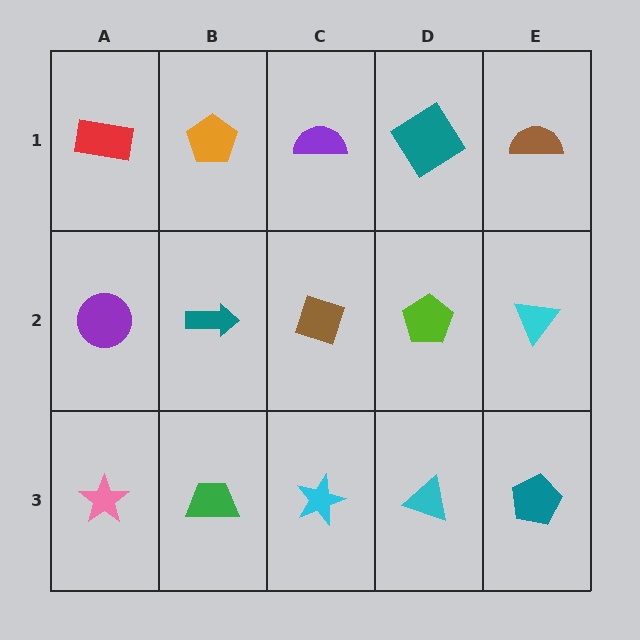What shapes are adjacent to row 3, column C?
A brown diamond (row 2, column C), a green trapezoid (row 3, column B), a cyan triangle (row 3, column D).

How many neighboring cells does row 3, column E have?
2.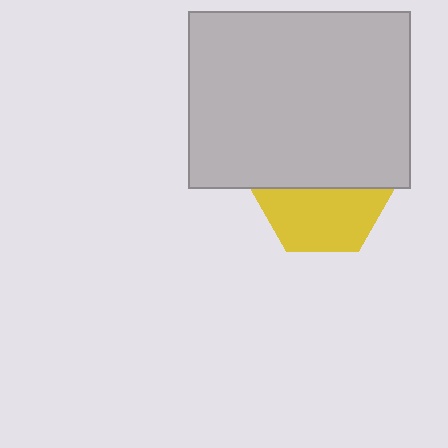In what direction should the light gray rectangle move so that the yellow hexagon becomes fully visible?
The light gray rectangle should move up. That is the shortest direction to clear the overlap and leave the yellow hexagon fully visible.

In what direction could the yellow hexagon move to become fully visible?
The yellow hexagon could move down. That would shift it out from behind the light gray rectangle entirely.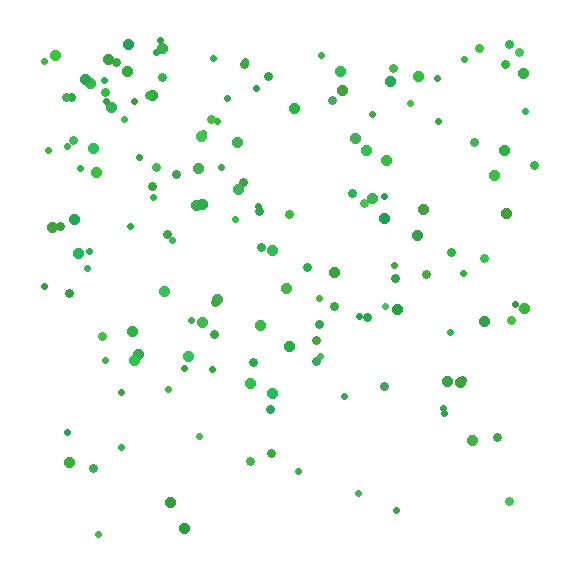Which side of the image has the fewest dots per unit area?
The bottom.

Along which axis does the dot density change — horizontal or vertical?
Vertical.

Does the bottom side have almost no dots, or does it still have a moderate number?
Still a moderate number, just noticeably fewer than the top.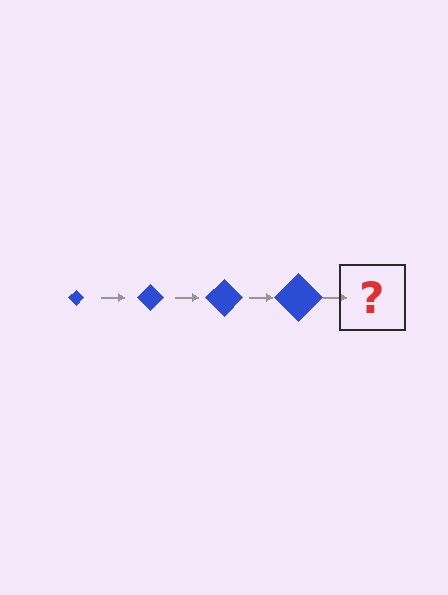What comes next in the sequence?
The next element should be a blue diamond, larger than the previous one.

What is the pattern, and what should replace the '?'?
The pattern is that the diamond gets progressively larger each step. The '?' should be a blue diamond, larger than the previous one.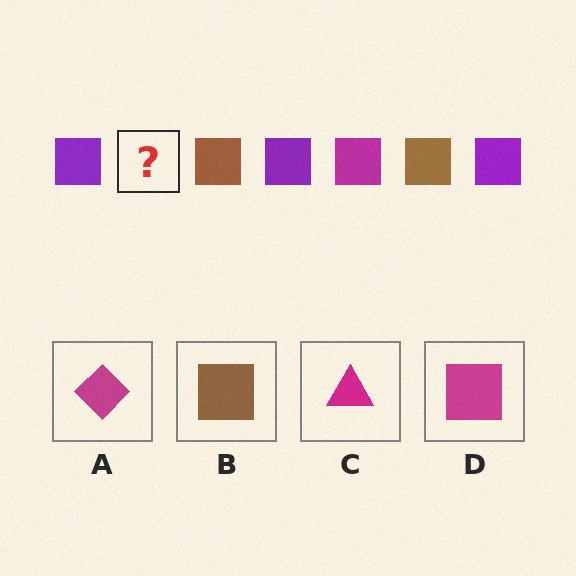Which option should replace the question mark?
Option D.